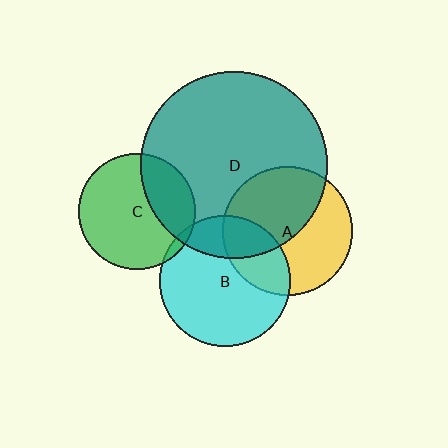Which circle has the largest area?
Circle D (teal).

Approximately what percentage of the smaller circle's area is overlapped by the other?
Approximately 25%.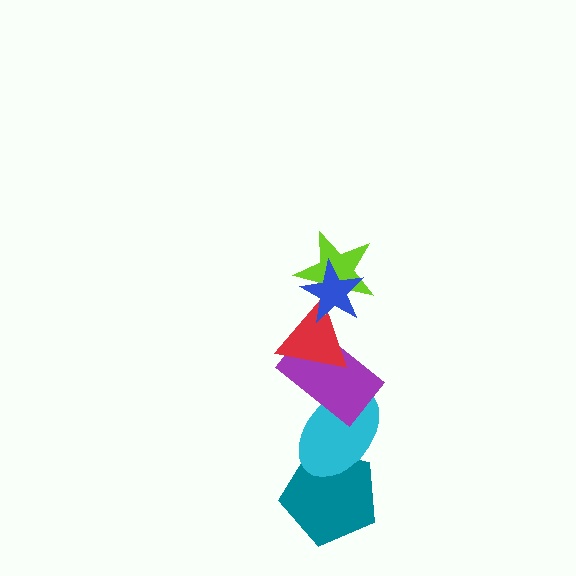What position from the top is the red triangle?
The red triangle is 3rd from the top.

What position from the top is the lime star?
The lime star is 2nd from the top.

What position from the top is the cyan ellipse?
The cyan ellipse is 5th from the top.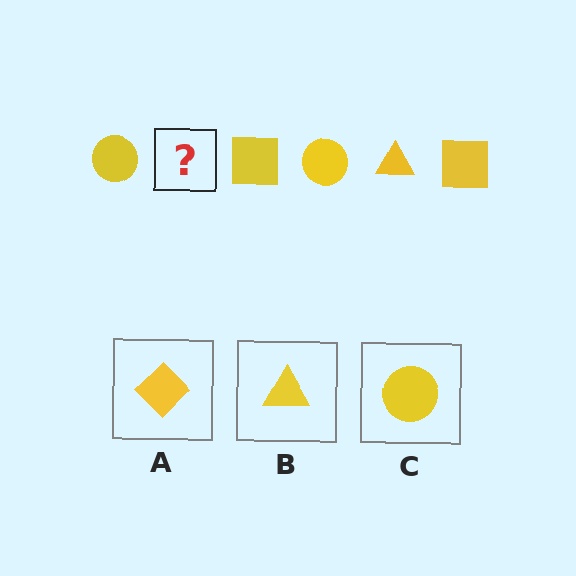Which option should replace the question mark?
Option B.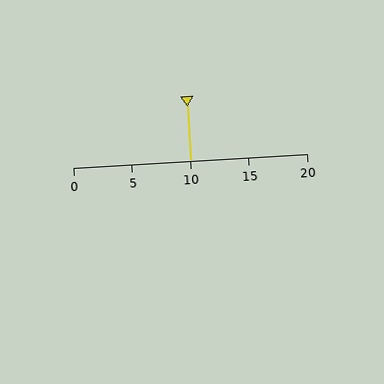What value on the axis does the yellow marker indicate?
The marker indicates approximately 10.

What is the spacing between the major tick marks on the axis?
The major ticks are spaced 5 apart.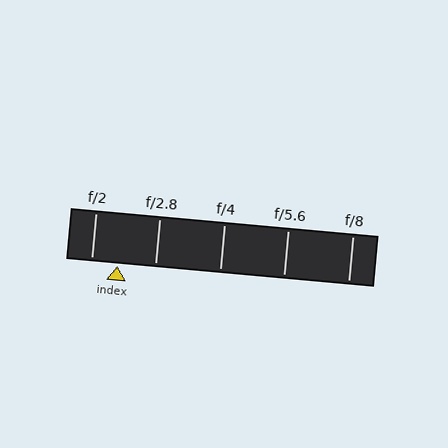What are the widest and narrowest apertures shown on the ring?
The widest aperture shown is f/2 and the narrowest is f/8.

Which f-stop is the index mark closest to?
The index mark is closest to f/2.